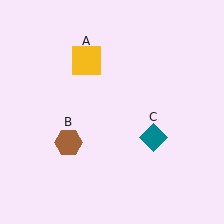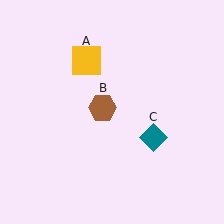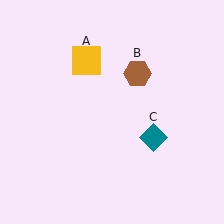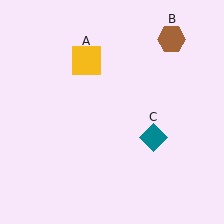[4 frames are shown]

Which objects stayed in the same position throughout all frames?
Yellow square (object A) and teal diamond (object C) remained stationary.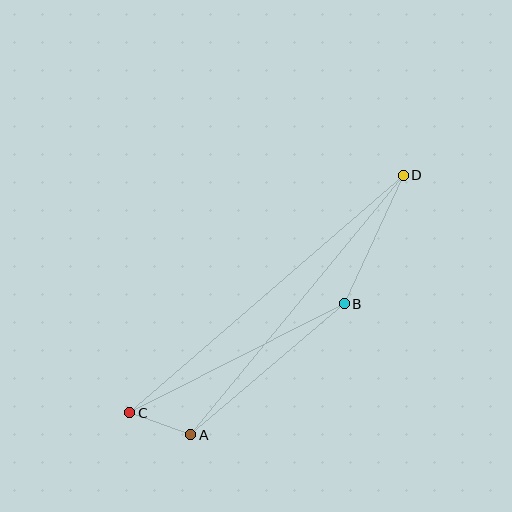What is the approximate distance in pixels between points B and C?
The distance between B and C is approximately 240 pixels.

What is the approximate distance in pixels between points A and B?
The distance between A and B is approximately 202 pixels.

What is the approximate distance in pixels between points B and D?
The distance between B and D is approximately 141 pixels.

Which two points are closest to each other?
Points A and C are closest to each other.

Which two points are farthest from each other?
Points C and D are farthest from each other.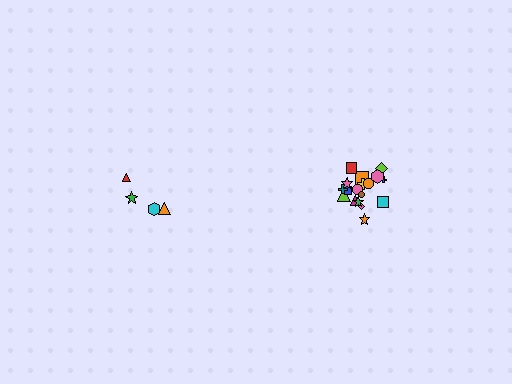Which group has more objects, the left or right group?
The right group.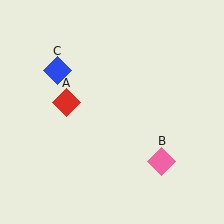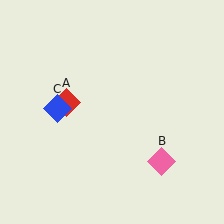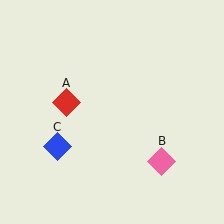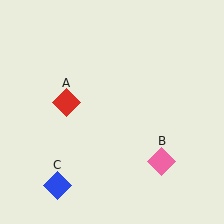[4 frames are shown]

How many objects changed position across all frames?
1 object changed position: blue diamond (object C).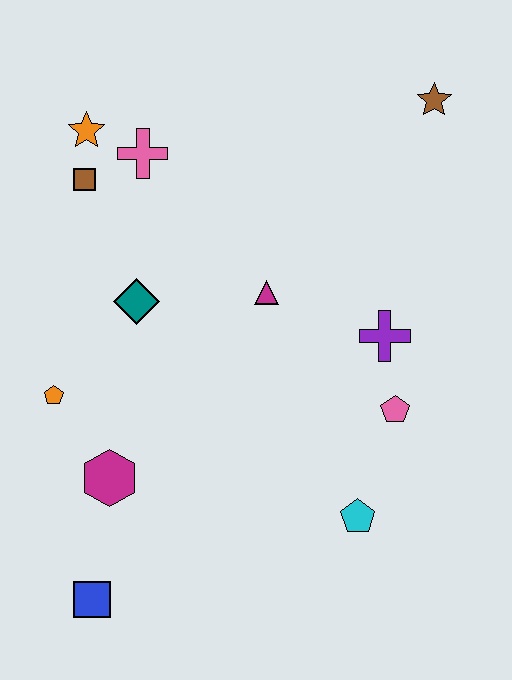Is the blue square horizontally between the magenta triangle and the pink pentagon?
No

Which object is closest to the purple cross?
The pink pentagon is closest to the purple cross.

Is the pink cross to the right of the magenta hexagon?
Yes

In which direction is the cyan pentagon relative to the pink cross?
The cyan pentagon is below the pink cross.